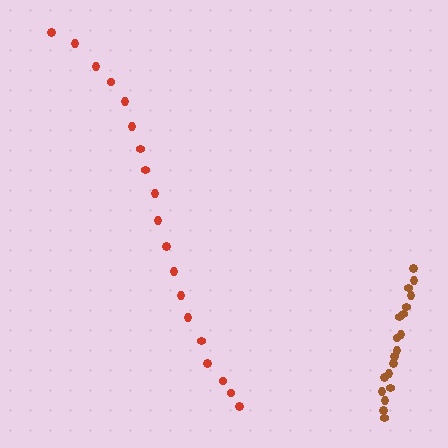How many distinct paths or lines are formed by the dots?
There are 2 distinct paths.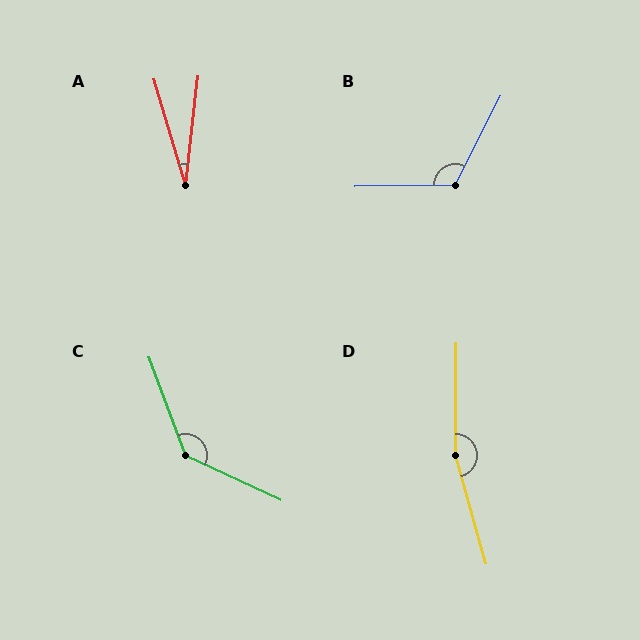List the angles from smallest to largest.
A (23°), B (118°), C (135°), D (164°).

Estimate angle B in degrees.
Approximately 118 degrees.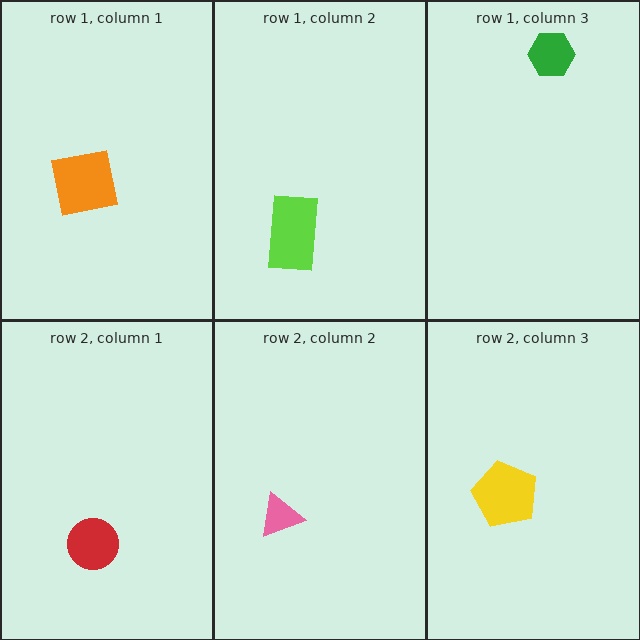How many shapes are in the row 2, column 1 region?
1.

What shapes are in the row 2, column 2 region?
The pink triangle.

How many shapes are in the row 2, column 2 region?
1.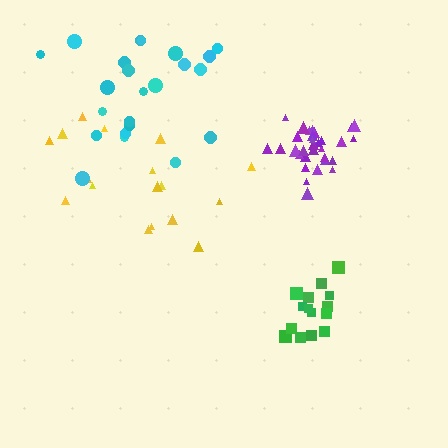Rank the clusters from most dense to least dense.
purple, green, cyan, yellow.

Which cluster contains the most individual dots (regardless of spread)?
Purple (33).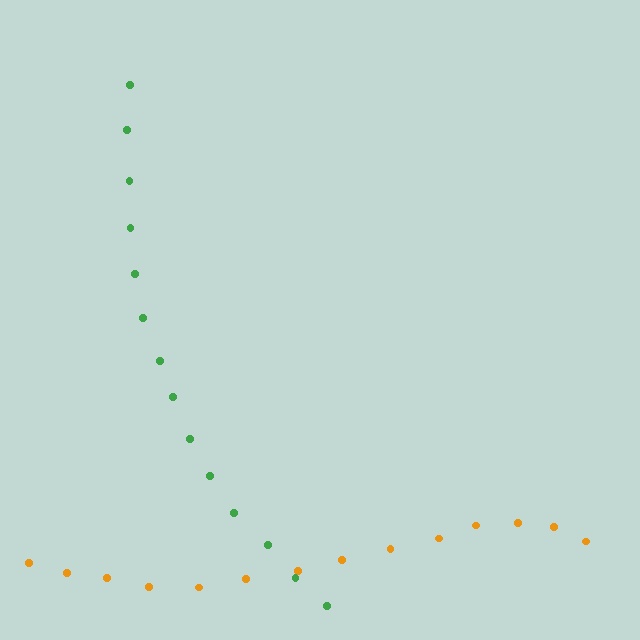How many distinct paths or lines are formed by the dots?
There are 2 distinct paths.